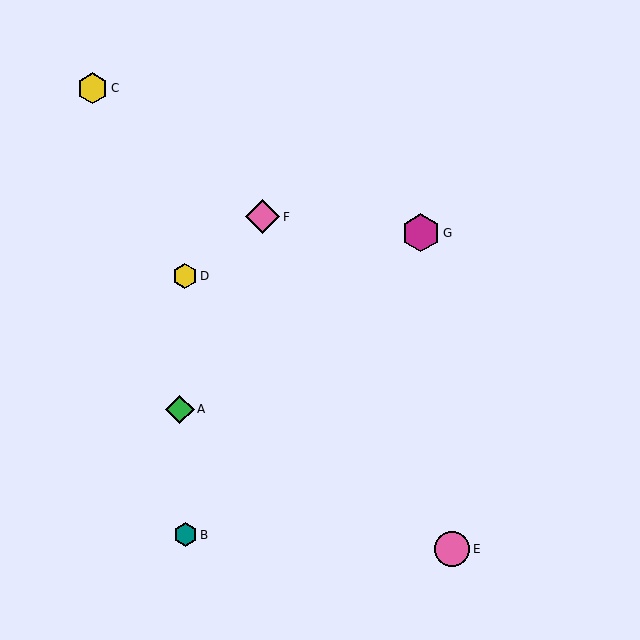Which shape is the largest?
The magenta hexagon (labeled G) is the largest.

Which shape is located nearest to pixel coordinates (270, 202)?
The pink diamond (labeled F) at (262, 217) is nearest to that location.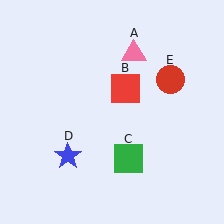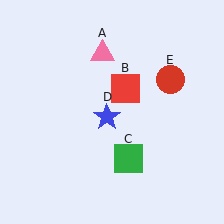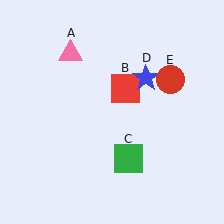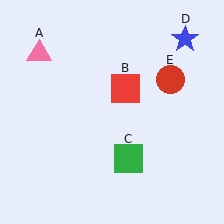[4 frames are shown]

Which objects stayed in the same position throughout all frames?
Red square (object B) and green square (object C) and red circle (object E) remained stationary.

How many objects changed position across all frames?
2 objects changed position: pink triangle (object A), blue star (object D).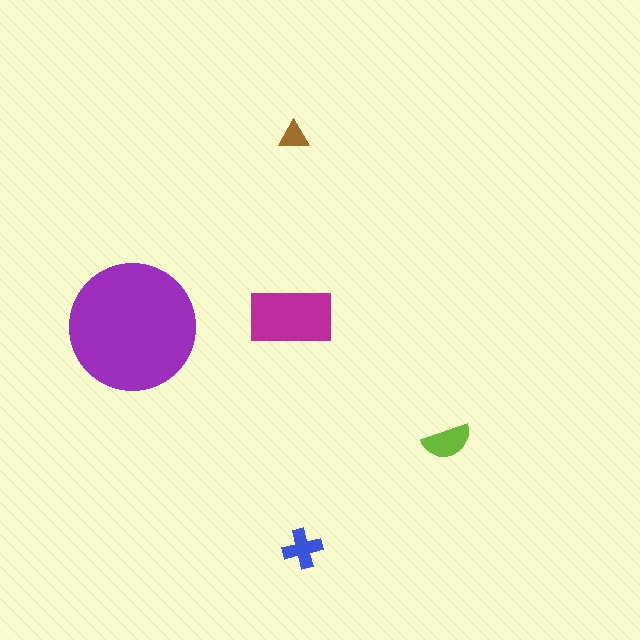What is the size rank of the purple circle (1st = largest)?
1st.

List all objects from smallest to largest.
The brown triangle, the blue cross, the lime semicircle, the magenta rectangle, the purple circle.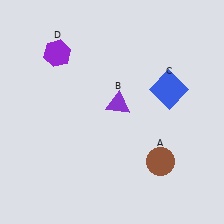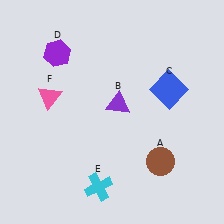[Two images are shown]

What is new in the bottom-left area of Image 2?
A cyan cross (E) was added in the bottom-left area of Image 2.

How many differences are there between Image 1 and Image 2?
There are 2 differences between the two images.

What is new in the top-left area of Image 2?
A pink triangle (F) was added in the top-left area of Image 2.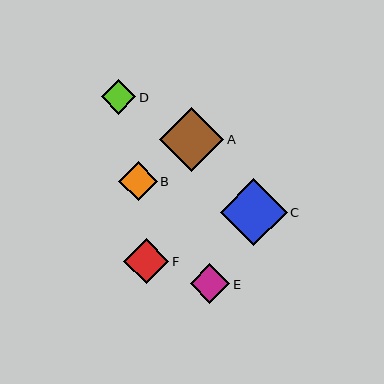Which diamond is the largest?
Diamond C is the largest with a size of approximately 67 pixels.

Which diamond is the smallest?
Diamond D is the smallest with a size of approximately 35 pixels.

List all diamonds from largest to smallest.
From largest to smallest: C, A, F, E, B, D.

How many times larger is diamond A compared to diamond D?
Diamond A is approximately 1.9 times the size of diamond D.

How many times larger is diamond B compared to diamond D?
Diamond B is approximately 1.1 times the size of diamond D.